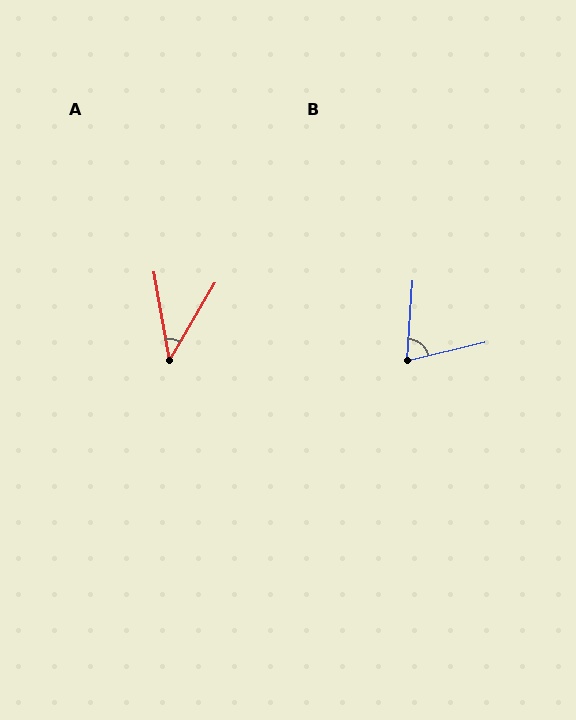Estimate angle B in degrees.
Approximately 73 degrees.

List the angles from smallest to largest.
A (41°), B (73°).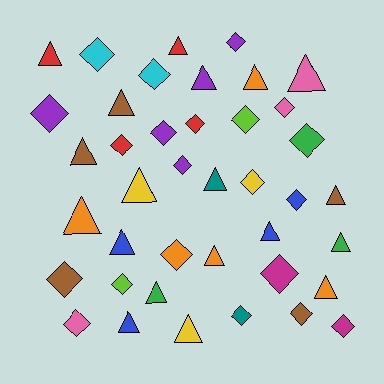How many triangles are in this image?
There are 19 triangles.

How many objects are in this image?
There are 40 objects.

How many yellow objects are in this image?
There are 3 yellow objects.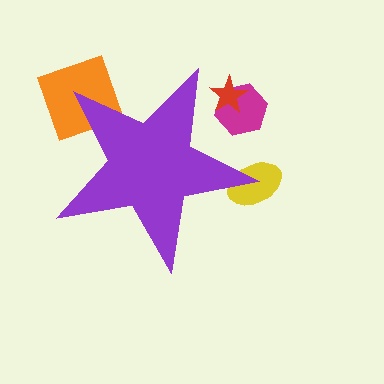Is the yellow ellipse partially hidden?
Yes, the yellow ellipse is partially hidden behind the purple star.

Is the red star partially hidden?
Yes, the red star is partially hidden behind the purple star.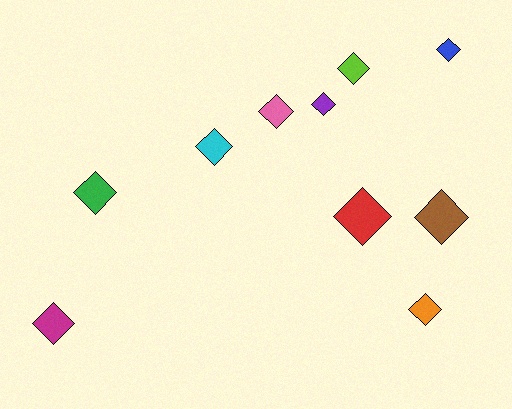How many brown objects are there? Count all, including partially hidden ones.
There is 1 brown object.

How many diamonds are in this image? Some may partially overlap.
There are 10 diamonds.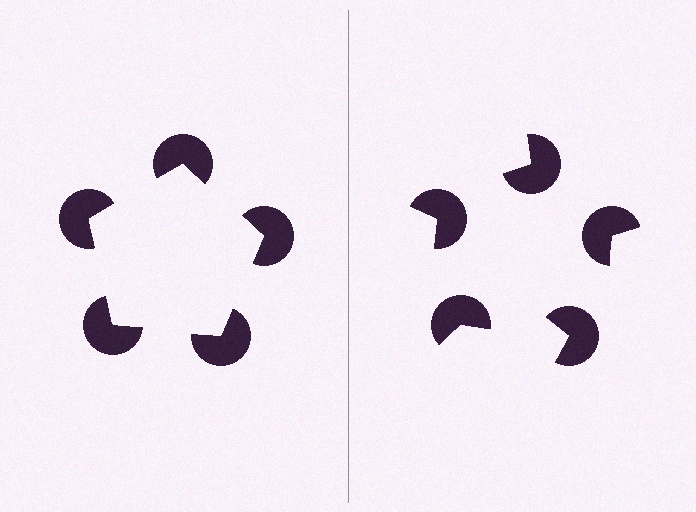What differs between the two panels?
The pac-man discs are positioned identically on both sides; only the wedge orientations differ. On the left they align to a pentagon; on the right they are misaligned.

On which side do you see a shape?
An illusory pentagon appears on the left side. On the right side the wedge cuts are rotated, so no coherent shape forms.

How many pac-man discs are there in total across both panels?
10 — 5 on each side.